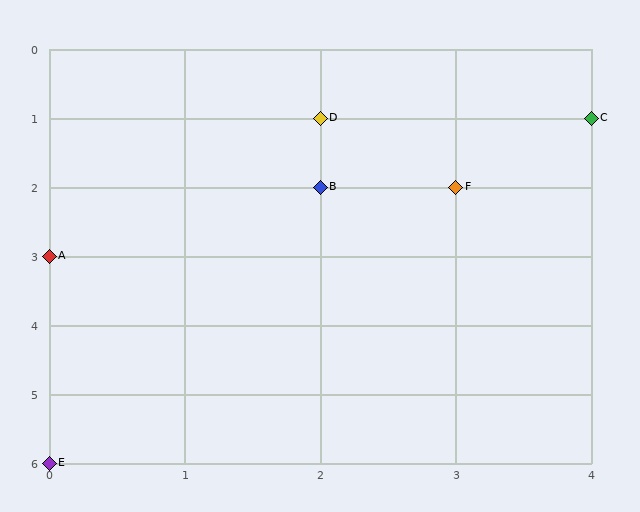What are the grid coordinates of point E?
Point E is at grid coordinates (0, 6).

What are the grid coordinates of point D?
Point D is at grid coordinates (2, 1).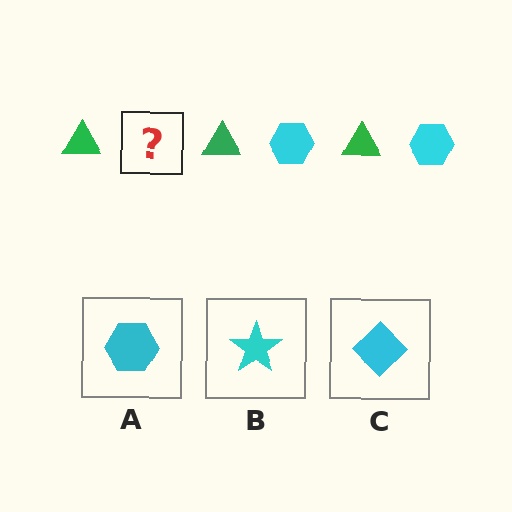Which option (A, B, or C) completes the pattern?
A.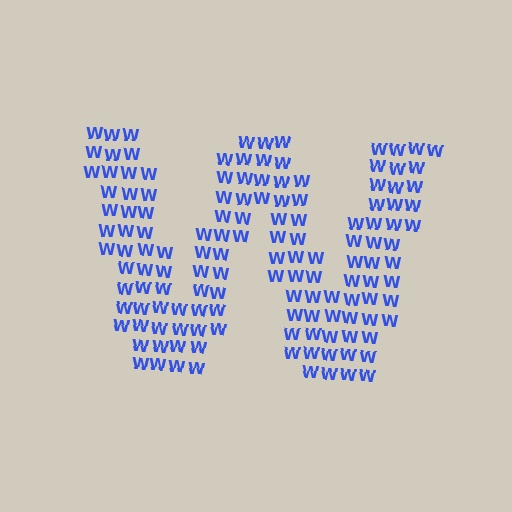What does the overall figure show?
The overall figure shows the letter W.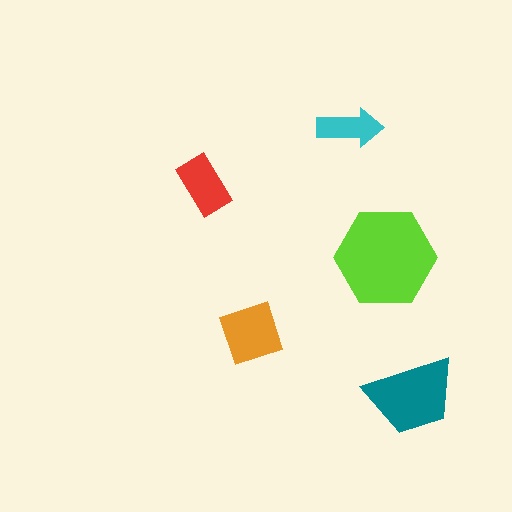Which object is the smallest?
The cyan arrow.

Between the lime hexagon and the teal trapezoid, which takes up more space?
The lime hexagon.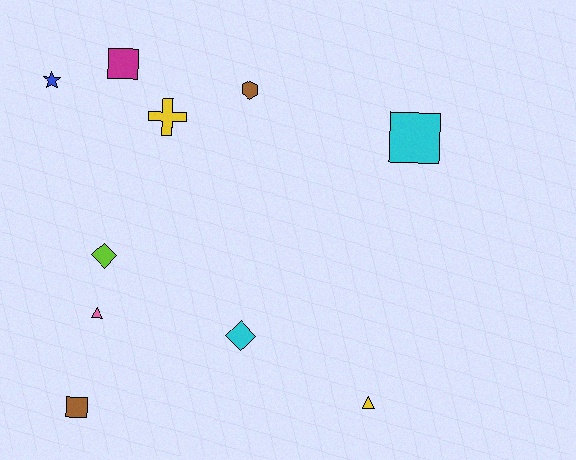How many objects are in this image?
There are 10 objects.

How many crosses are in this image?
There is 1 cross.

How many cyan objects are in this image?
There are 2 cyan objects.